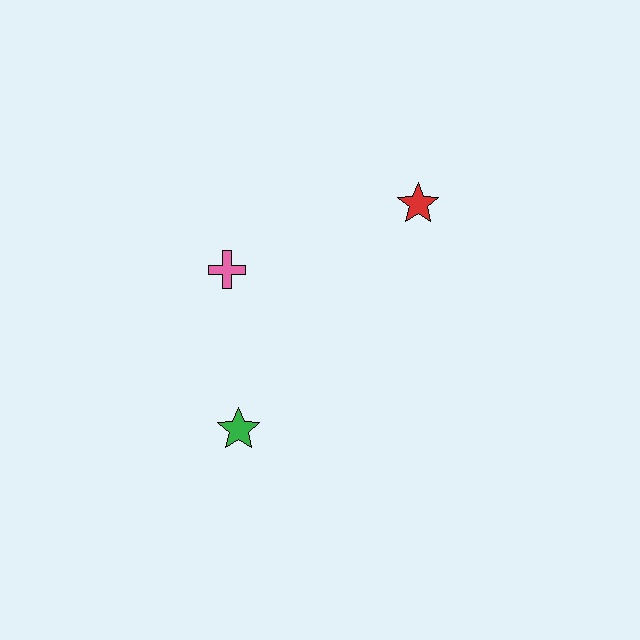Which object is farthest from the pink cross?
The red star is farthest from the pink cross.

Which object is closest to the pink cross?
The green star is closest to the pink cross.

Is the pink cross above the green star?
Yes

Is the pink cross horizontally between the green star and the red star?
No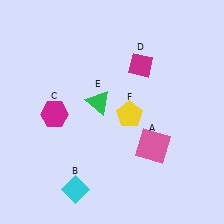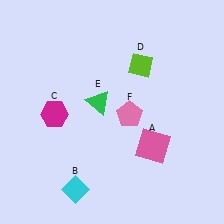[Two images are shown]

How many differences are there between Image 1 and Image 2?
There are 2 differences between the two images.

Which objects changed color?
D changed from magenta to lime. F changed from yellow to pink.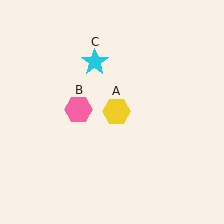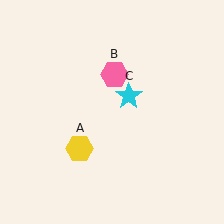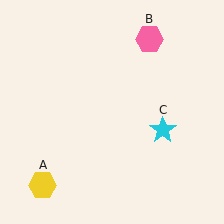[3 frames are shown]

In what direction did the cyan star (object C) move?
The cyan star (object C) moved down and to the right.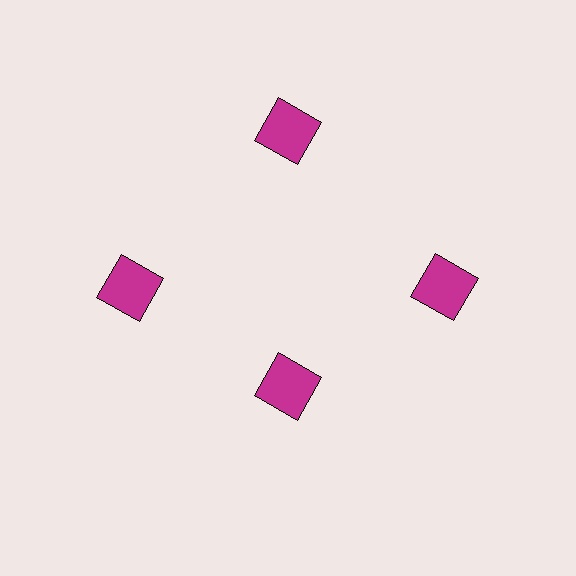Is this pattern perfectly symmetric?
No. The 4 magenta squares are arranged in a ring, but one element near the 6 o'clock position is pulled inward toward the center, breaking the 4-fold rotational symmetry.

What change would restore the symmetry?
The symmetry would be restored by moving it outward, back onto the ring so that all 4 squares sit at equal angles and equal distance from the center.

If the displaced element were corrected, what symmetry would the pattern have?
It would have 4-fold rotational symmetry — the pattern would map onto itself every 90 degrees.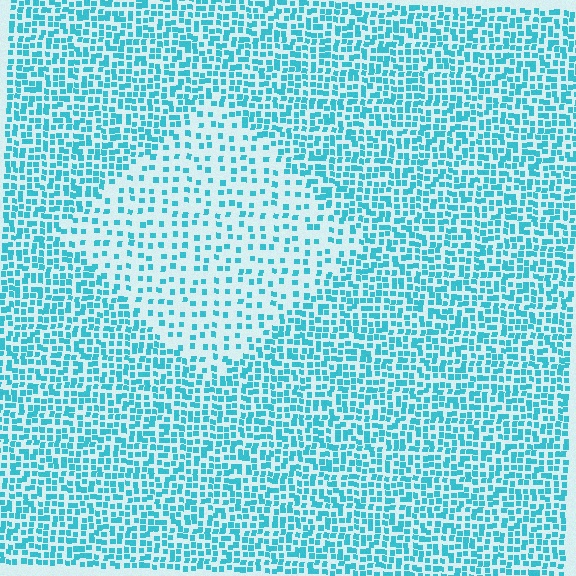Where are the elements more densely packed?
The elements are more densely packed outside the diamond boundary.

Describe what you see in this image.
The image contains small cyan elements arranged at two different densities. A diamond-shaped region is visible where the elements are less densely packed than the surrounding area.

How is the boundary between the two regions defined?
The boundary is defined by a change in element density (approximately 2.3x ratio). All elements are the same color, size, and shape.